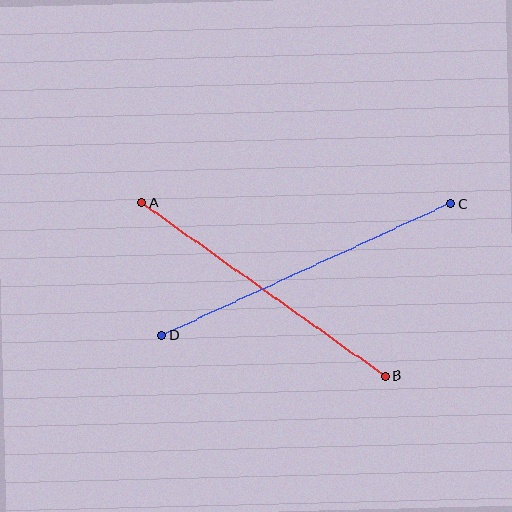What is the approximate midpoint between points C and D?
The midpoint is at approximately (306, 270) pixels.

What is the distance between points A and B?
The distance is approximately 300 pixels.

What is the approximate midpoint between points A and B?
The midpoint is at approximately (263, 289) pixels.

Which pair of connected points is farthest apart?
Points C and D are farthest apart.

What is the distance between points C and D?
The distance is approximately 317 pixels.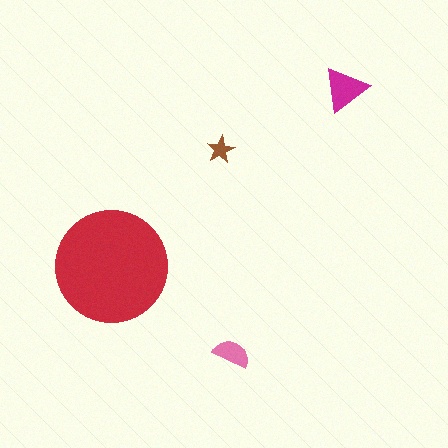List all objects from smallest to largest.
The brown star, the pink semicircle, the magenta triangle, the red circle.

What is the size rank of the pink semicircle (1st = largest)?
3rd.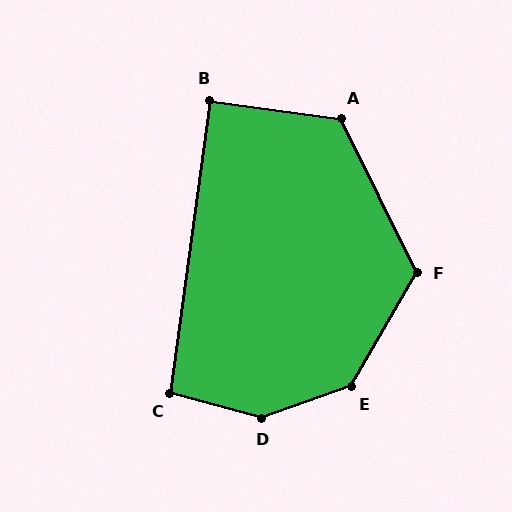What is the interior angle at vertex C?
Approximately 97 degrees (obtuse).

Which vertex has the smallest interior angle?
B, at approximately 90 degrees.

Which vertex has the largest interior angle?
D, at approximately 146 degrees.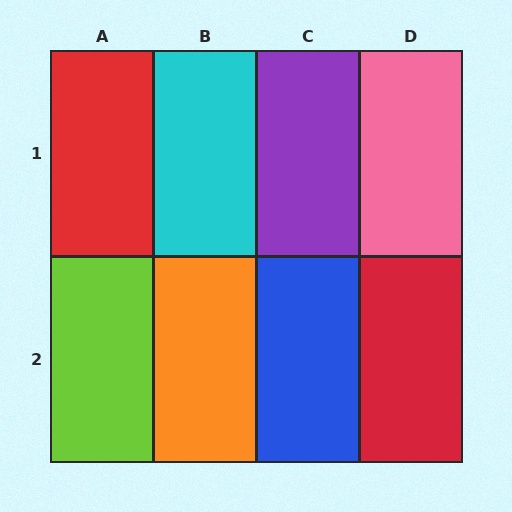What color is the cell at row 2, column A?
Lime.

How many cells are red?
2 cells are red.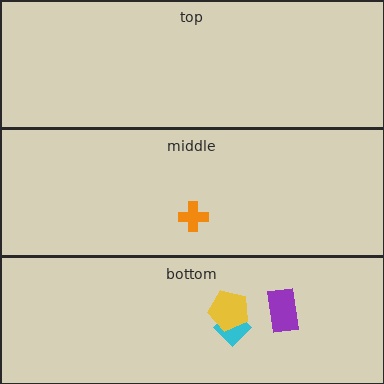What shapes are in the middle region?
The orange cross.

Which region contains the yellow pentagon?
The bottom region.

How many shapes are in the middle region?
1.